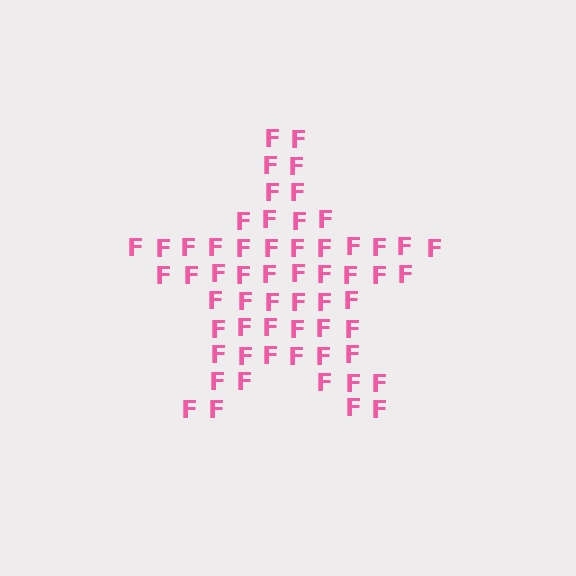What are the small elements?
The small elements are letter F's.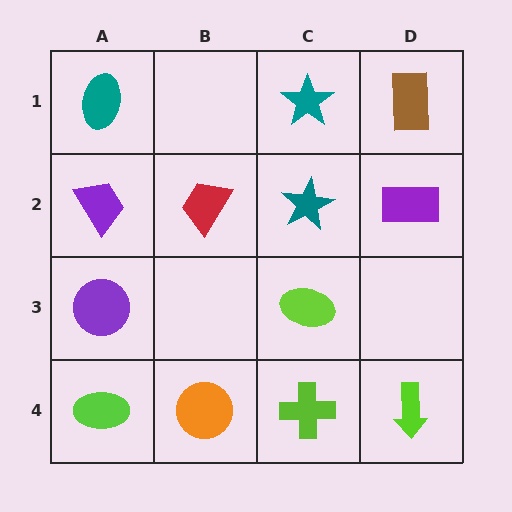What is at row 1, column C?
A teal star.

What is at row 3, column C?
A lime ellipse.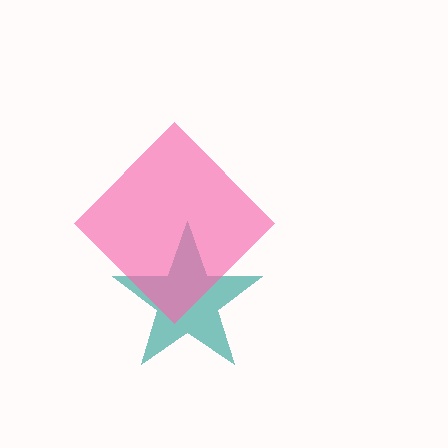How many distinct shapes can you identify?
There are 2 distinct shapes: a teal star, a pink diamond.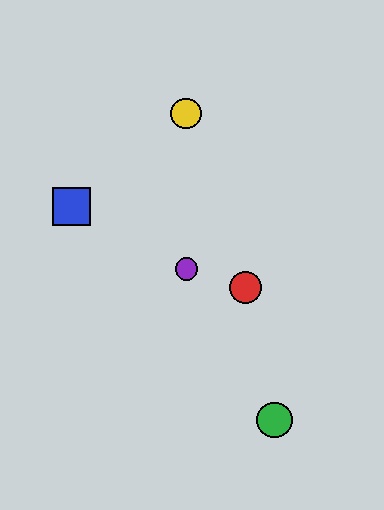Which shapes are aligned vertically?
The yellow circle, the purple circle are aligned vertically.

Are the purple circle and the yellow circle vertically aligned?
Yes, both are at x≈186.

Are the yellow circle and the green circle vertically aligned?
No, the yellow circle is at x≈186 and the green circle is at x≈274.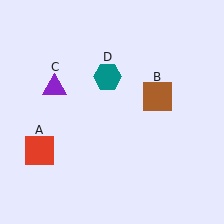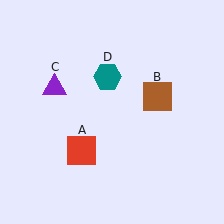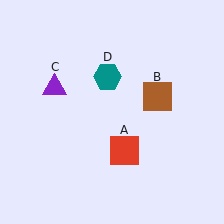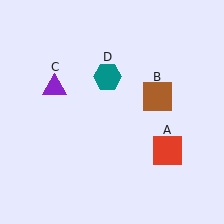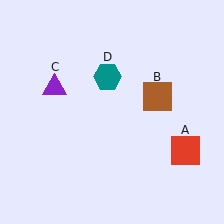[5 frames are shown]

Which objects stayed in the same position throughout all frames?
Brown square (object B) and purple triangle (object C) and teal hexagon (object D) remained stationary.